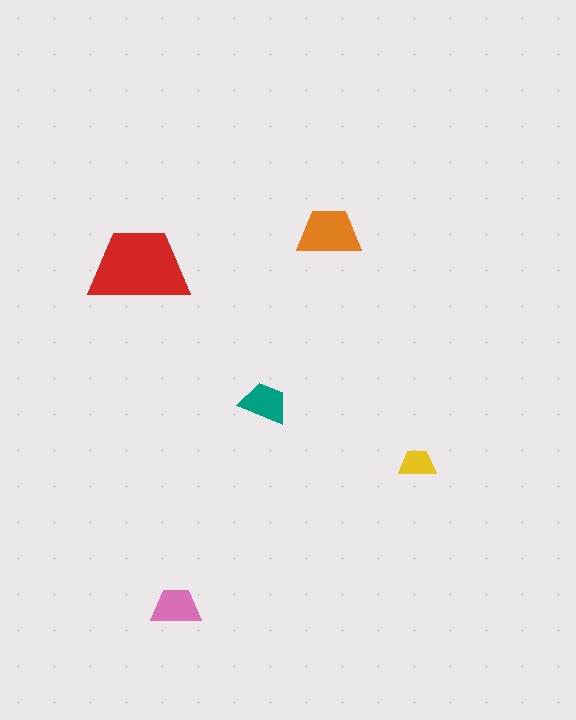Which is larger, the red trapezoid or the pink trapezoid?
The red one.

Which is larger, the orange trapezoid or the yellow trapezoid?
The orange one.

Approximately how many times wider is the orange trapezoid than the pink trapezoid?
About 1.5 times wider.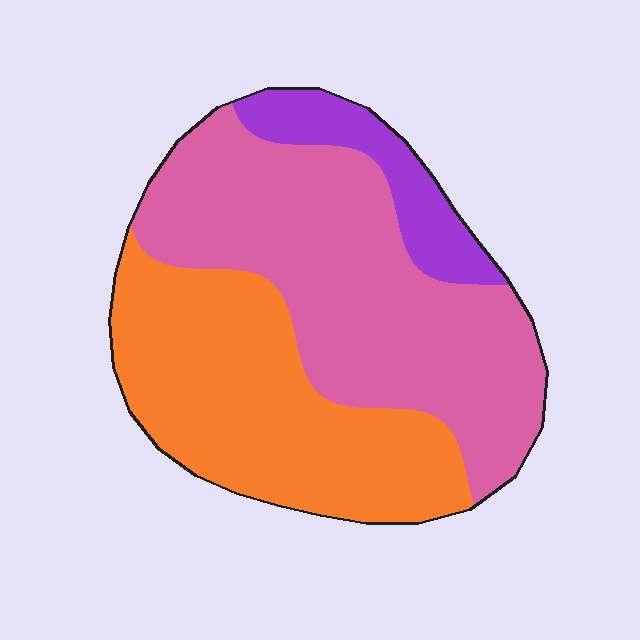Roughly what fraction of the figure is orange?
Orange takes up about two fifths (2/5) of the figure.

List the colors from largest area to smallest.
From largest to smallest: pink, orange, purple.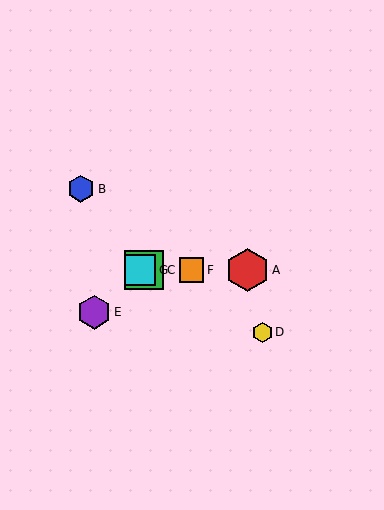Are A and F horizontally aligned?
Yes, both are at y≈270.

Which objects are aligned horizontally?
Objects A, C, F, G are aligned horizontally.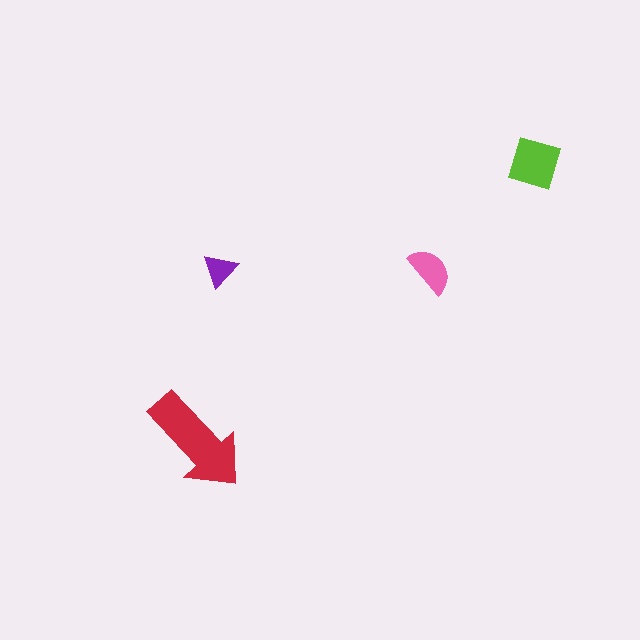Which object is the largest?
The red arrow.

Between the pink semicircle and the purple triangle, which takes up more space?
The pink semicircle.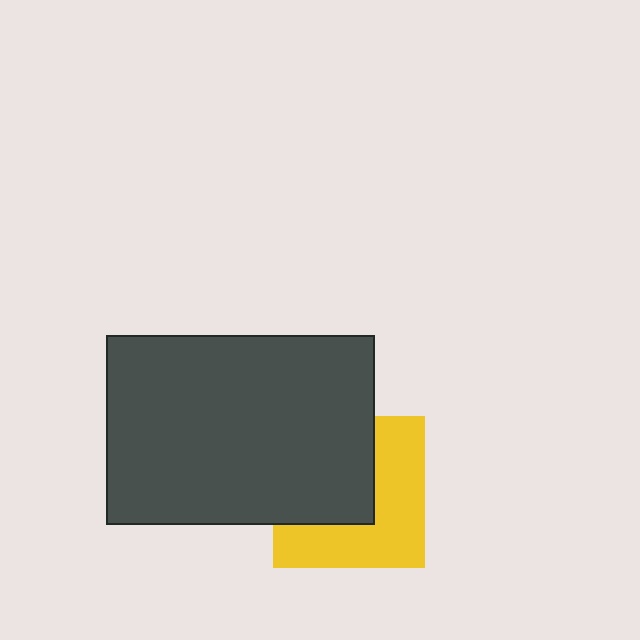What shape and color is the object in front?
The object in front is a dark gray rectangle.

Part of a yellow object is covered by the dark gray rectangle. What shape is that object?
It is a square.